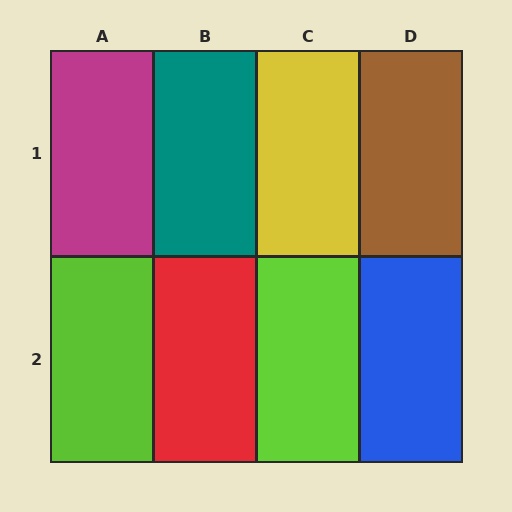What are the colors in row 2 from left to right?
Lime, red, lime, blue.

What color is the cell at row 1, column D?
Brown.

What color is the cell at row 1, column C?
Yellow.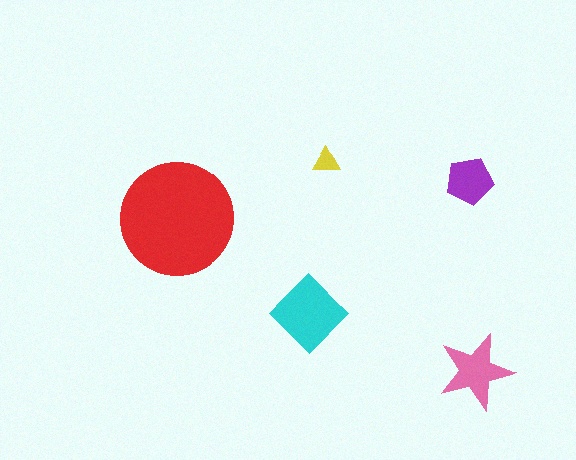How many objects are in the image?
There are 5 objects in the image.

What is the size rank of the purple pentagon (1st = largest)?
4th.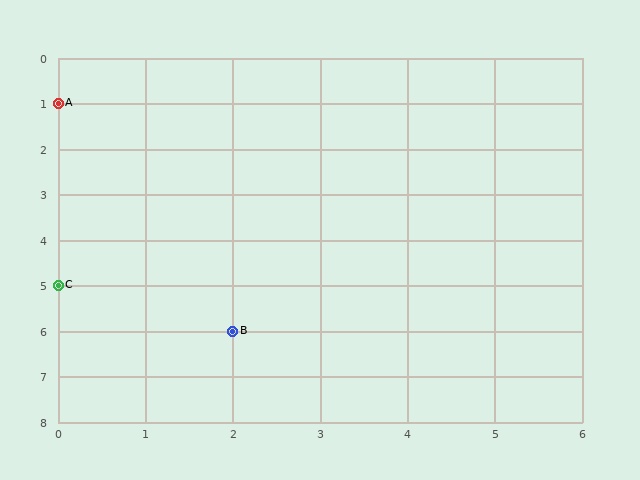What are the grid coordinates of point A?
Point A is at grid coordinates (0, 1).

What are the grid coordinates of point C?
Point C is at grid coordinates (0, 5).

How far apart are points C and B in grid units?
Points C and B are 2 columns and 1 row apart (about 2.2 grid units diagonally).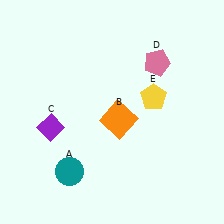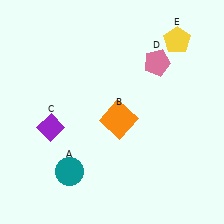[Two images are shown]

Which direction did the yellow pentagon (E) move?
The yellow pentagon (E) moved up.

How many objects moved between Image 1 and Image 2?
1 object moved between the two images.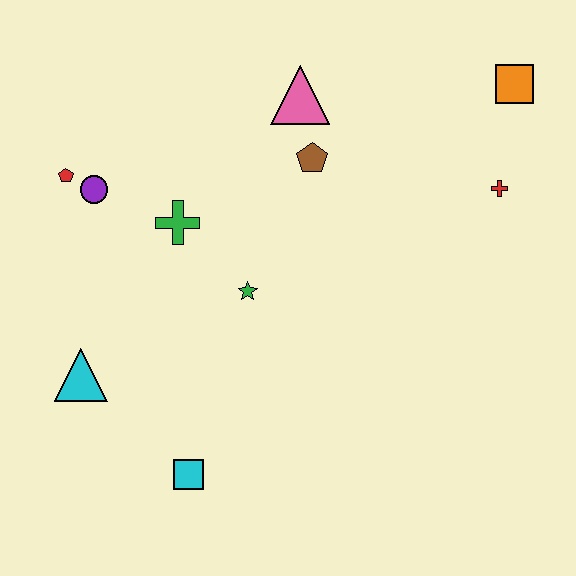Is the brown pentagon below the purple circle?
No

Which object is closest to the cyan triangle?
The cyan square is closest to the cyan triangle.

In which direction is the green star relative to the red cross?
The green star is to the left of the red cross.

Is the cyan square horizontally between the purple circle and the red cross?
Yes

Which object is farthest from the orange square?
The cyan triangle is farthest from the orange square.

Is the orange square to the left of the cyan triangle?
No